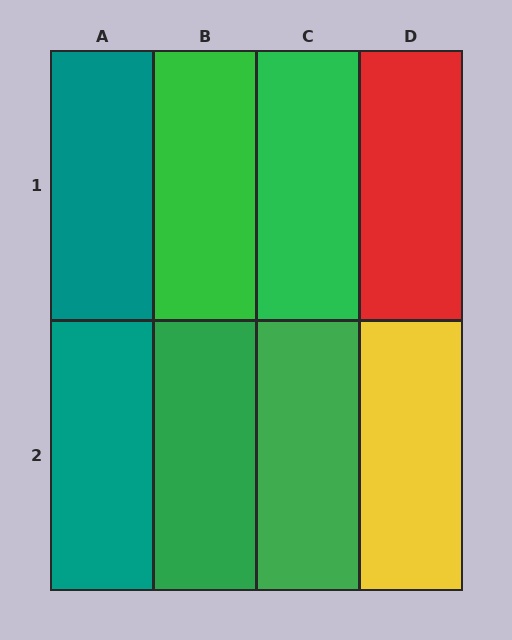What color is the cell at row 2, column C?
Green.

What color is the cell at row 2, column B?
Green.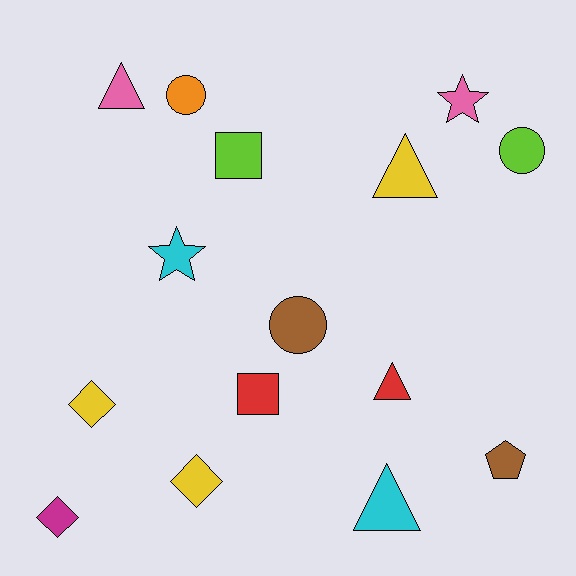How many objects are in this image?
There are 15 objects.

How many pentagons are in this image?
There is 1 pentagon.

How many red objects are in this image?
There are 2 red objects.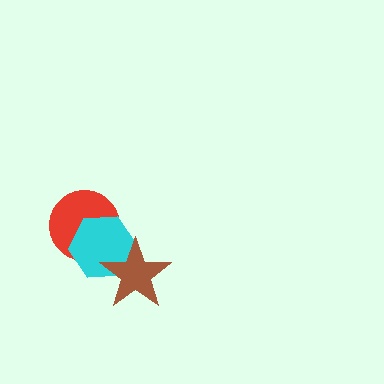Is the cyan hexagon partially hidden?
Yes, it is partially covered by another shape.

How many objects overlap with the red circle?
1 object overlaps with the red circle.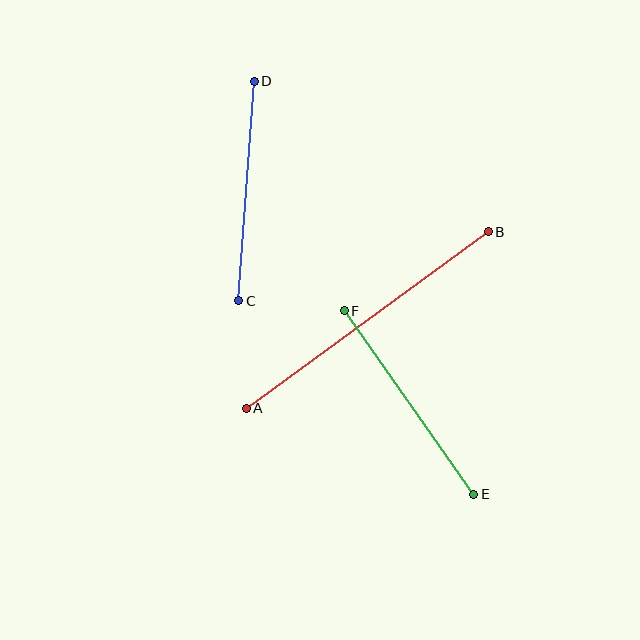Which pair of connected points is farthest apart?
Points A and B are farthest apart.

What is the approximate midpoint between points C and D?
The midpoint is at approximately (246, 191) pixels.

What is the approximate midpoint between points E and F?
The midpoint is at approximately (409, 402) pixels.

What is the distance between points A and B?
The distance is approximately 299 pixels.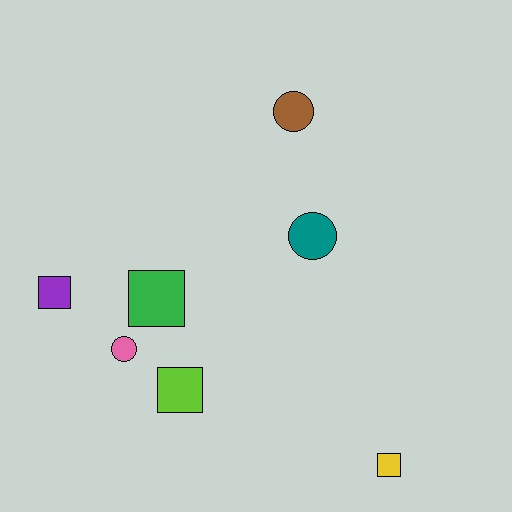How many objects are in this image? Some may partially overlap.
There are 7 objects.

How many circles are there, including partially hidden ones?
There are 3 circles.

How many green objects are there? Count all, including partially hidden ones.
There is 1 green object.